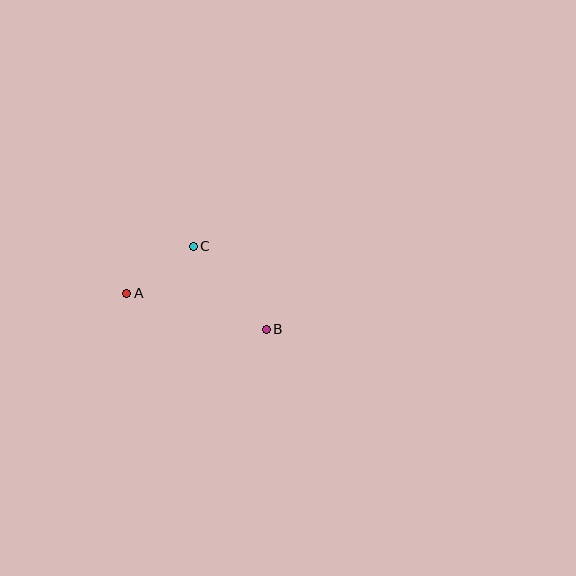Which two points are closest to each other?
Points A and C are closest to each other.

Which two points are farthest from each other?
Points A and B are farthest from each other.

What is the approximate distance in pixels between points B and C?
The distance between B and C is approximately 111 pixels.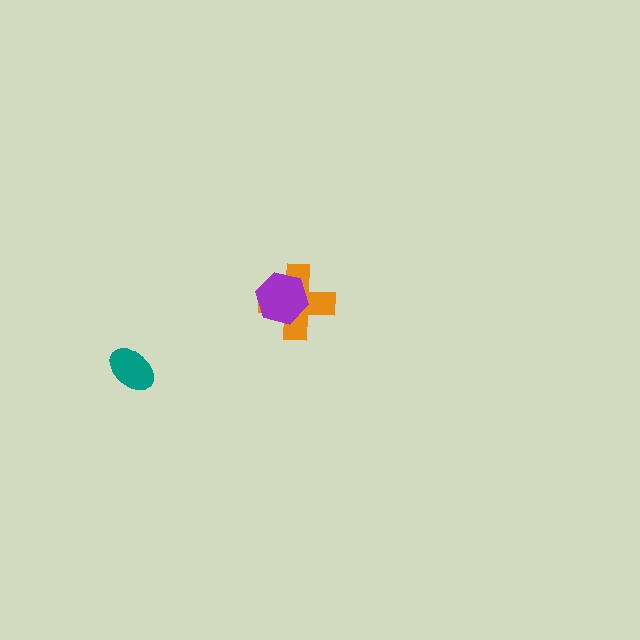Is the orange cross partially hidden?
Yes, it is partially covered by another shape.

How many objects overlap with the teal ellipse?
0 objects overlap with the teal ellipse.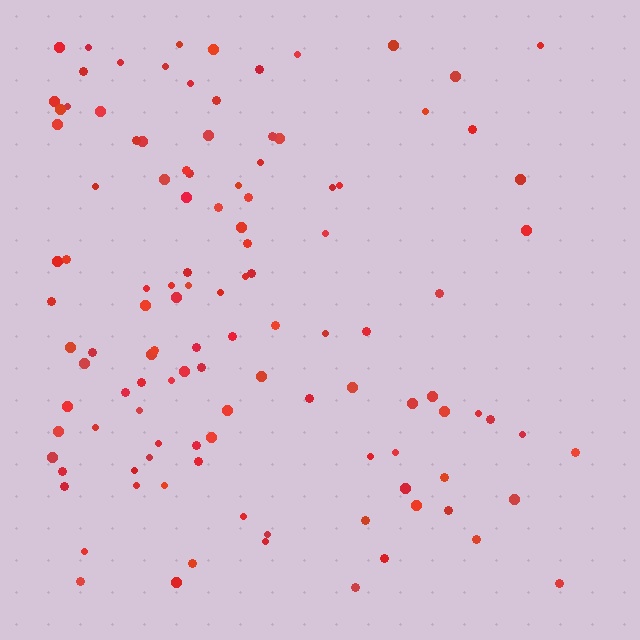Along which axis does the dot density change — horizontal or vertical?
Horizontal.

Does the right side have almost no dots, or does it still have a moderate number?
Still a moderate number, just noticeably fewer than the left.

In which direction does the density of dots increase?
From right to left, with the left side densest.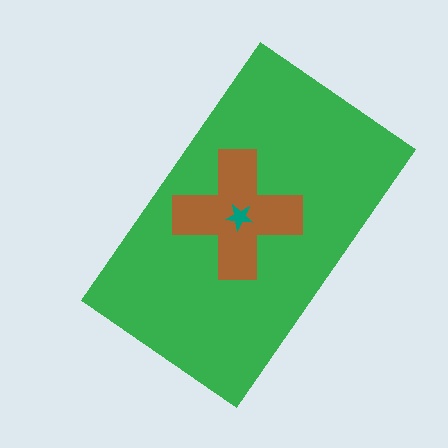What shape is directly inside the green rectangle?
The brown cross.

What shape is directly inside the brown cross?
The teal star.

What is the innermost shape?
The teal star.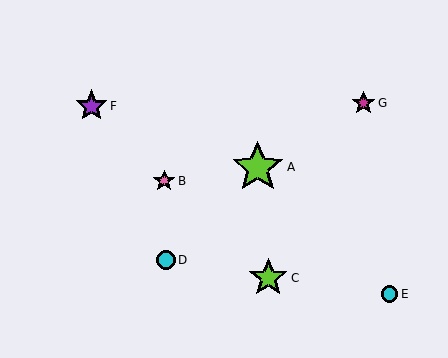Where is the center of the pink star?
The center of the pink star is at (164, 181).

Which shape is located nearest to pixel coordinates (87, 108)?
The purple star (labeled F) at (91, 106) is nearest to that location.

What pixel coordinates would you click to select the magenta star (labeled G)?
Click at (364, 103) to select the magenta star G.